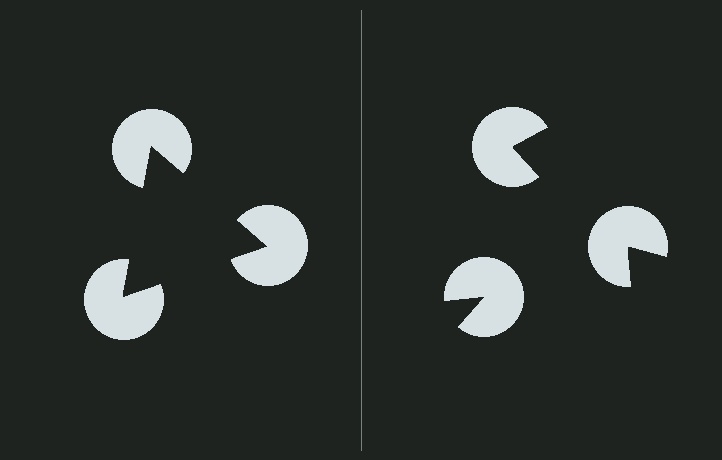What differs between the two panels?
The pac-man discs are positioned identically on both sides; only the wedge orientations differ. On the left they align to a triangle; on the right they are misaligned.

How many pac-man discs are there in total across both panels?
6 — 3 on each side.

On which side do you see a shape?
An illusory triangle appears on the left side. On the right side the wedge cuts are rotated, so no coherent shape forms.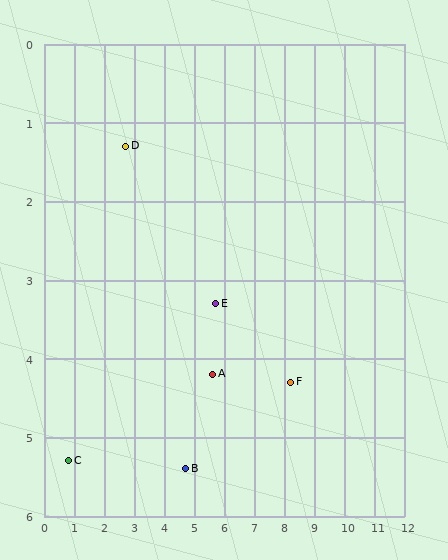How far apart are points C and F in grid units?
Points C and F are about 7.5 grid units apart.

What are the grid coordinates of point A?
Point A is at approximately (5.6, 4.2).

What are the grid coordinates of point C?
Point C is at approximately (0.8, 5.3).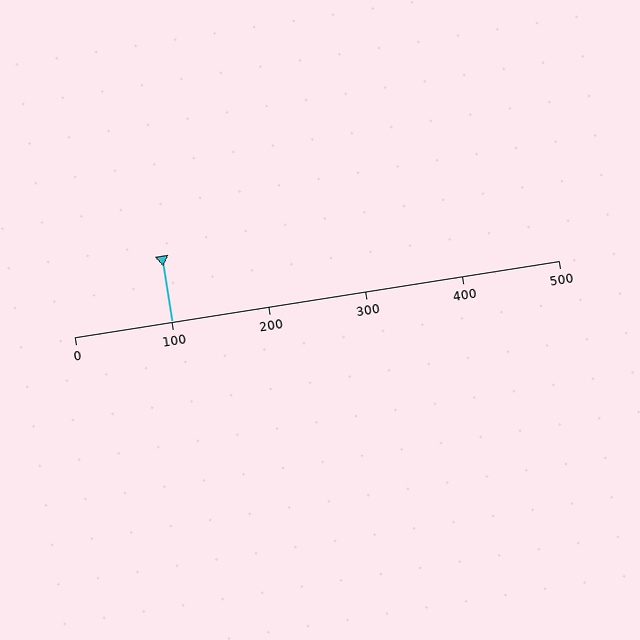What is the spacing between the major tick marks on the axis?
The major ticks are spaced 100 apart.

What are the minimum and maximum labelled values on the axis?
The axis runs from 0 to 500.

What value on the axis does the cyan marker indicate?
The marker indicates approximately 100.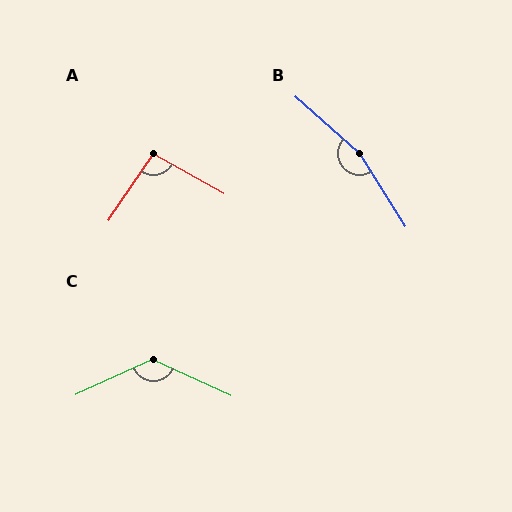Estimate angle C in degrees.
Approximately 131 degrees.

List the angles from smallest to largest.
A (95°), C (131°), B (163°).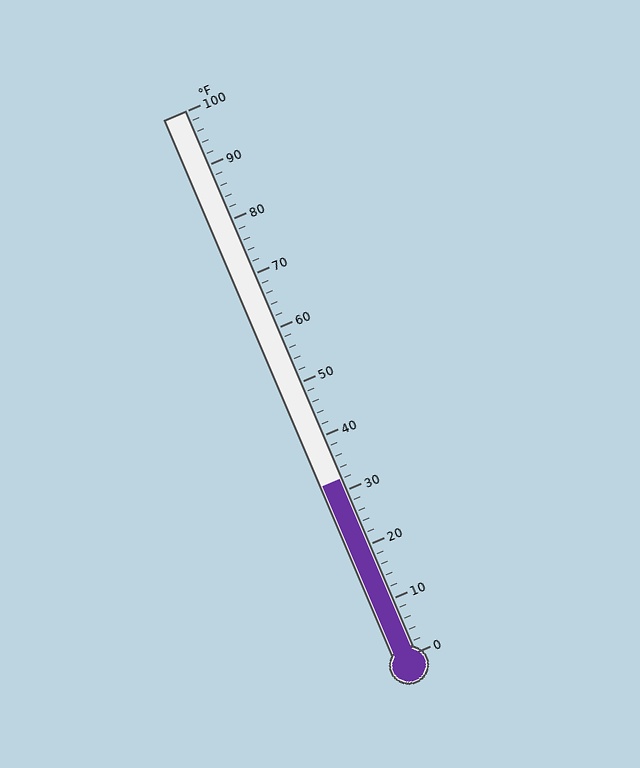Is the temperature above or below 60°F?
The temperature is below 60°F.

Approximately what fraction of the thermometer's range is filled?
The thermometer is filled to approximately 30% of its range.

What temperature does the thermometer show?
The thermometer shows approximately 32°F.